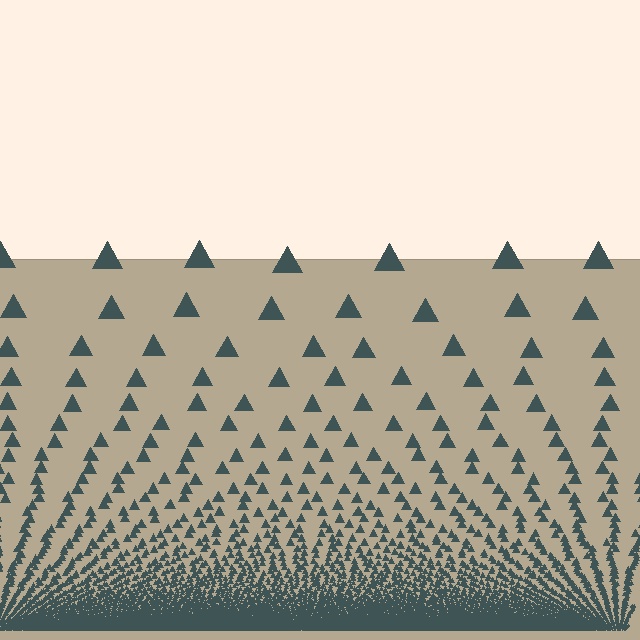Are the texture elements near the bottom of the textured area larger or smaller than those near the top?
Smaller. The gradient is inverted — elements near the bottom are smaller and denser.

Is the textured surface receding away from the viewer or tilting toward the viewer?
The surface appears to tilt toward the viewer. Texture elements get larger and sparser toward the top.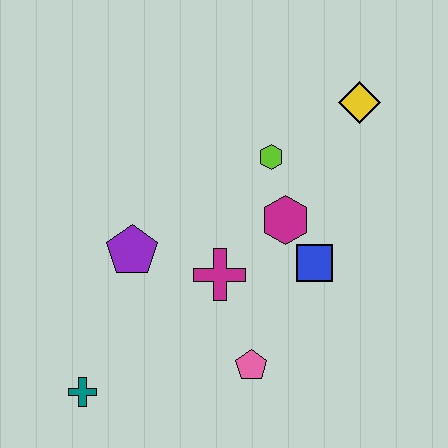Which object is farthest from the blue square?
The teal cross is farthest from the blue square.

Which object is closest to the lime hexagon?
The magenta hexagon is closest to the lime hexagon.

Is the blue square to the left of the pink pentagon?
No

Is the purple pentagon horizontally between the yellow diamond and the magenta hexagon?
No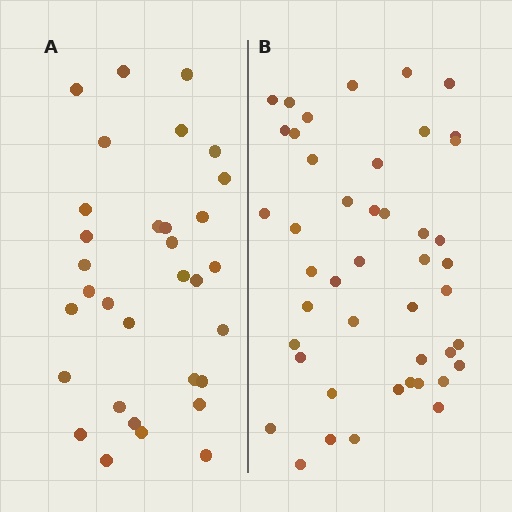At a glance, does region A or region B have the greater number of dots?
Region B (the right region) has more dots.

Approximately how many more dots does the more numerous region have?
Region B has approximately 15 more dots than region A.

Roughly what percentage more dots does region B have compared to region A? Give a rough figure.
About 40% more.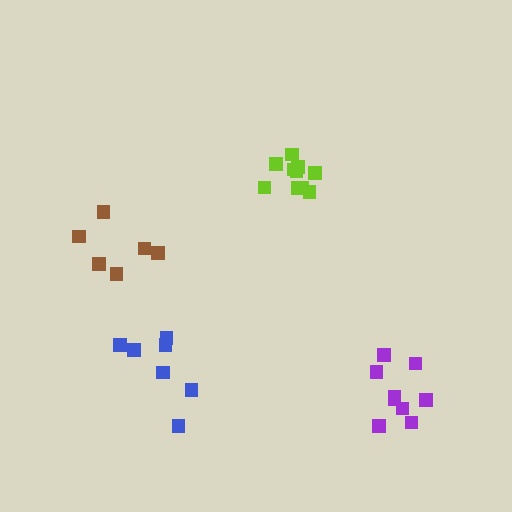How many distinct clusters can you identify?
There are 4 distinct clusters.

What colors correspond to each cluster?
The clusters are colored: purple, brown, lime, blue.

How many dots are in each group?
Group 1: 9 dots, Group 2: 6 dots, Group 3: 10 dots, Group 4: 7 dots (32 total).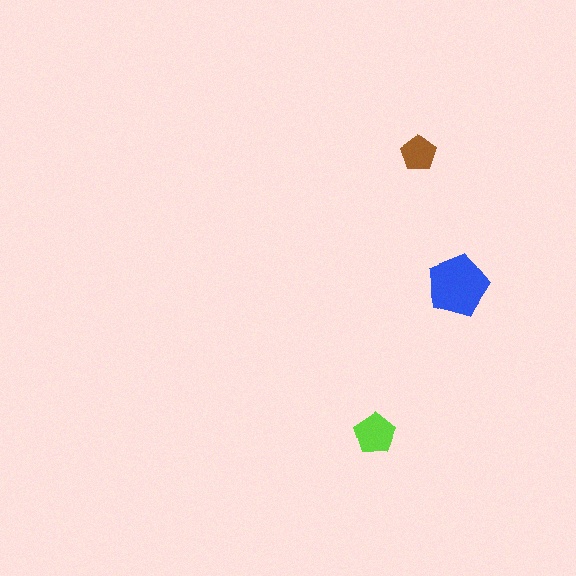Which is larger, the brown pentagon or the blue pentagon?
The blue one.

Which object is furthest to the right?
The blue pentagon is rightmost.